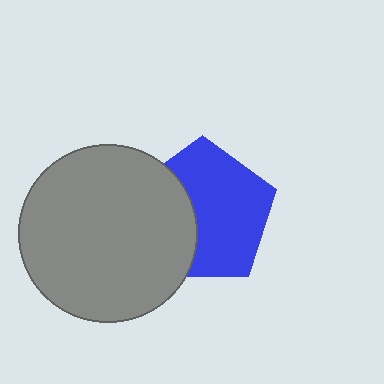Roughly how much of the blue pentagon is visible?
About half of it is visible (roughly 64%).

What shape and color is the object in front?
The object in front is a gray circle.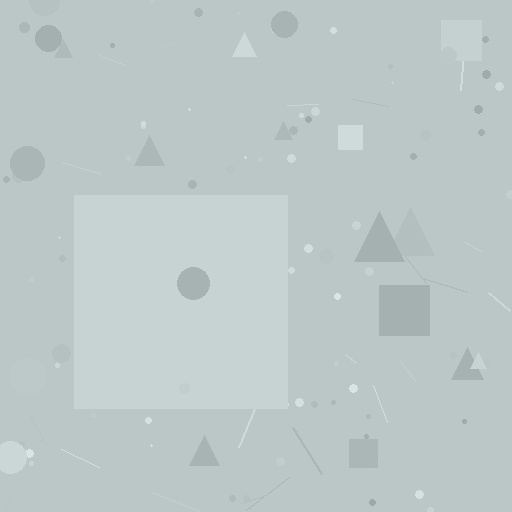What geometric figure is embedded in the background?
A square is embedded in the background.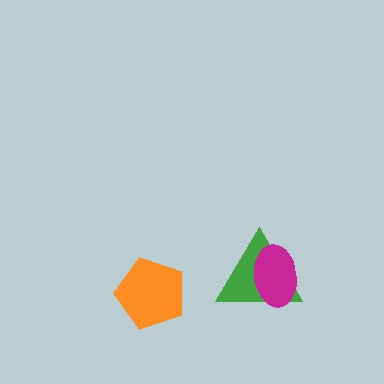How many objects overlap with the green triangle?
1 object overlaps with the green triangle.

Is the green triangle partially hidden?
Yes, it is partially covered by another shape.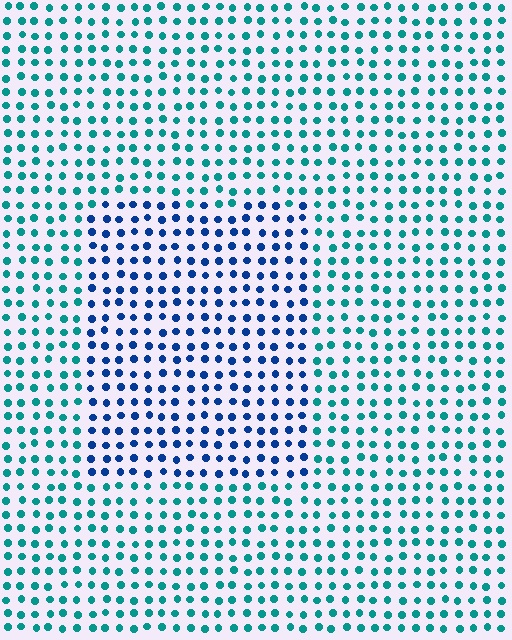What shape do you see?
I see a rectangle.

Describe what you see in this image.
The image is filled with small teal elements in a uniform arrangement. A rectangle-shaped region is visible where the elements are tinted to a slightly different hue, forming a subtle color boundary.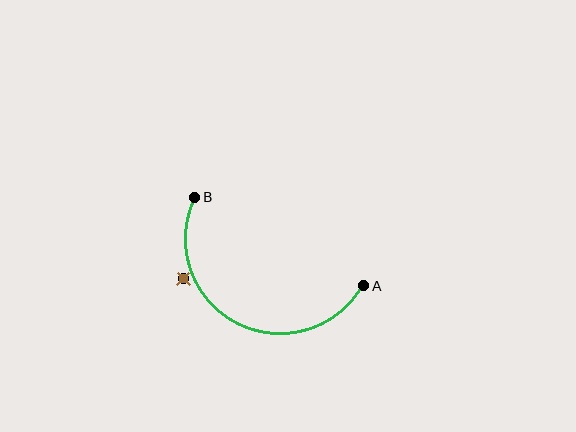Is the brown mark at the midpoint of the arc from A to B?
No — the brown mark does not lie on the arc at all. It sits slightly outside the curve.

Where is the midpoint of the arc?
The arc midpoint is the point on the curve farthest from the straight line joining A and B. It sits below that line.